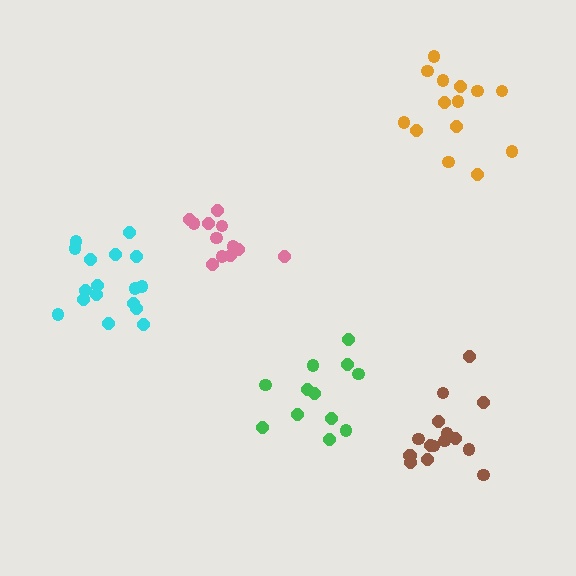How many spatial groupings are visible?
There are 5 spatial groupings.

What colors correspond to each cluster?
The clusters are colored: pink, green, orange, brown, cyan.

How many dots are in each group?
Group 1: 12 dots, Group 2: 12 dots, Group 3: 14 dots, Group 4: 16 dots, Group 5: 17 dots (71 total).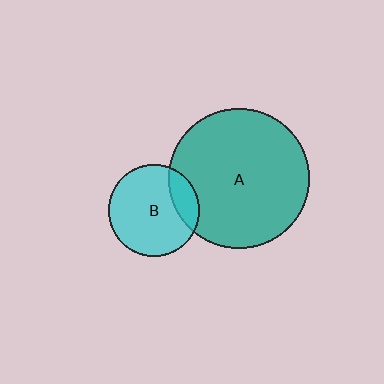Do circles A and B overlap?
Yes.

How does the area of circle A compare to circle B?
Approximately 2.3 times.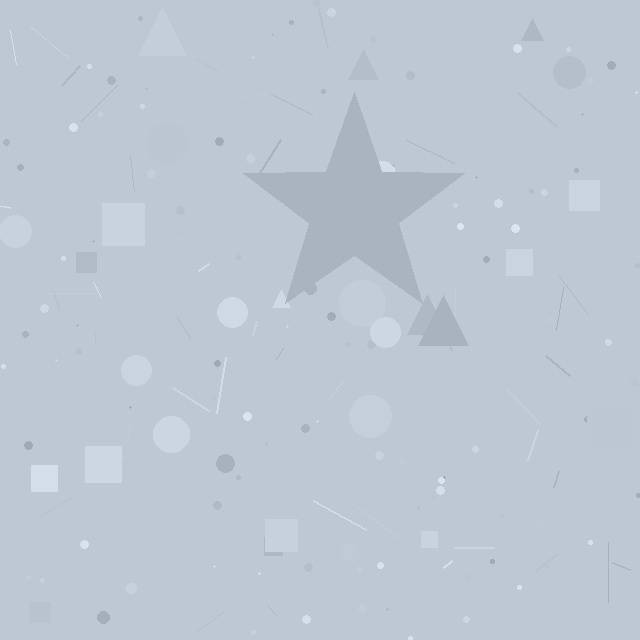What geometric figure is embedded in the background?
A star is embedded in the background.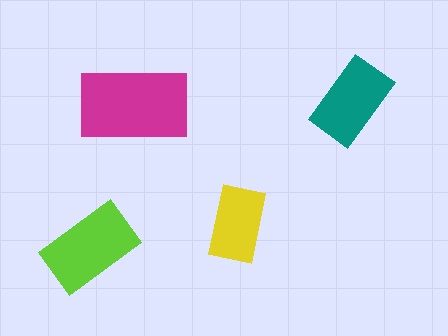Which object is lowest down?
The lime rectangle is bottommost.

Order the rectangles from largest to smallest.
the magenta one, the lime one, the teal one, the yellow one.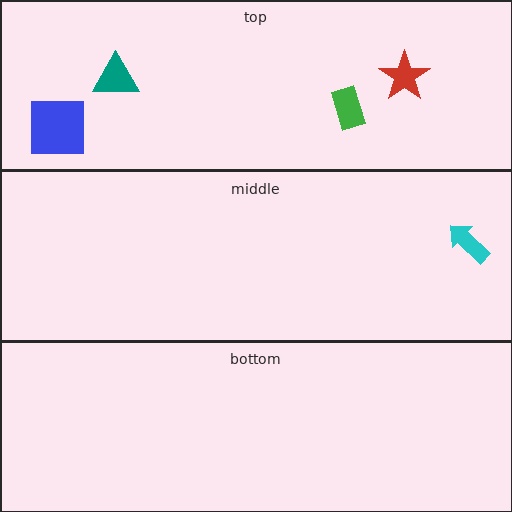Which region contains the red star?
The top region.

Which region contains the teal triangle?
The top region.